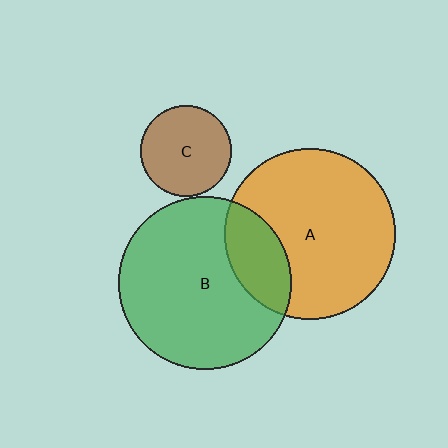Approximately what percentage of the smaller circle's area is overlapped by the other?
Approximately 20%.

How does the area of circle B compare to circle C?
Approximately 3.6 times.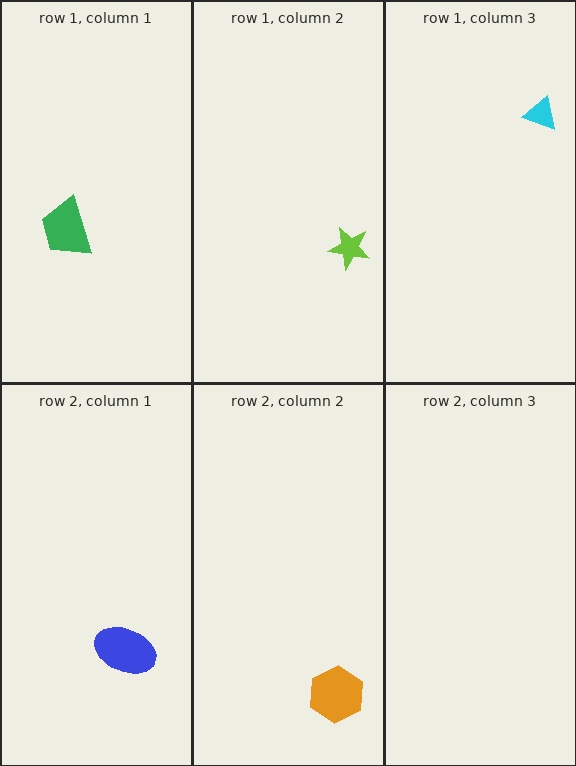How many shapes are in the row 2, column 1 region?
1.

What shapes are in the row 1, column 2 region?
The lime star.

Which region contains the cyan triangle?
The row 1, column 3 region.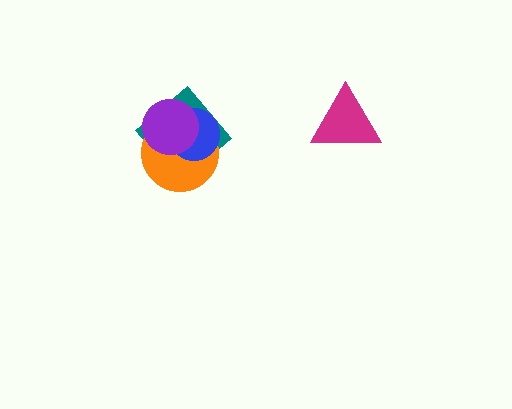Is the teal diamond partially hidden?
Yes, it is partially covered by another shape.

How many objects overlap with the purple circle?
3 objects overlap with the purple circle.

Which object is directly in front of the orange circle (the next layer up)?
The blue circle is directly in front of the orange circle.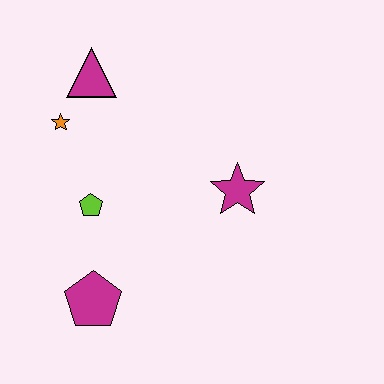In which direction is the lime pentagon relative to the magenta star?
The lime pentagon is to the left of the magenta star.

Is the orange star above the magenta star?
Yes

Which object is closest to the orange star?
The magenta triangle is closest to the orange star.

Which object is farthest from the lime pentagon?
The magenta star is farthest from the lime pentagon.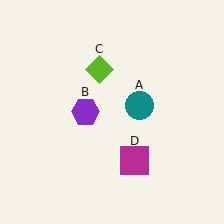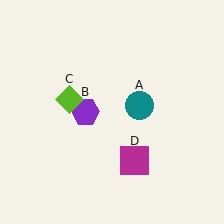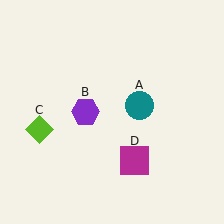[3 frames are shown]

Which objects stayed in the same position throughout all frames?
Teal circle (object A) and purple hexagon (object B) and magenta square (object D) remained stationary.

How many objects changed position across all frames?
1 object changed position: lime diamond (object C).